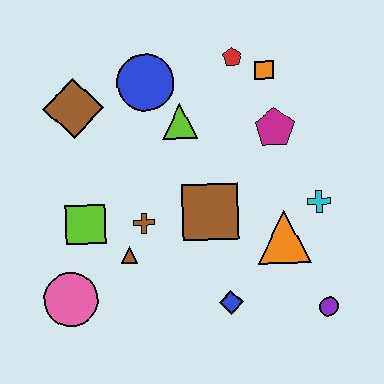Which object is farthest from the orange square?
The pink circle is farthest from the orange square.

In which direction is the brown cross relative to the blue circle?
The brown cross is below the blue circle.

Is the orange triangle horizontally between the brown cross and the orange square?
No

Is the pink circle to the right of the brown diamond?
No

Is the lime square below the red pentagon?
Yes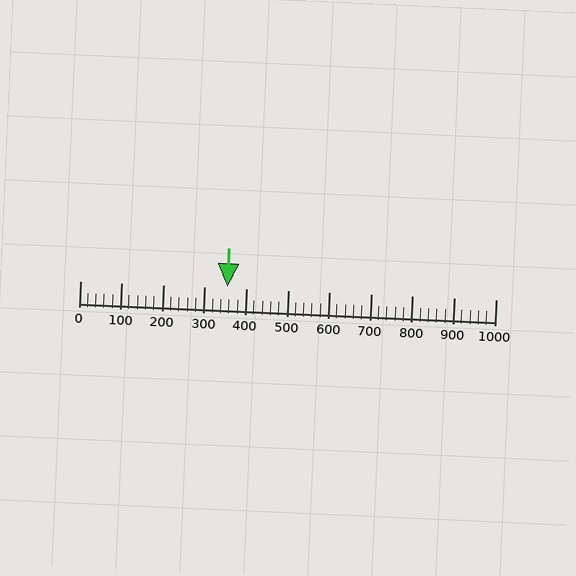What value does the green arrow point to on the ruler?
The green arrow points to approximately 354.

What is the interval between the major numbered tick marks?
The major tick marks are spaced 100 units apart.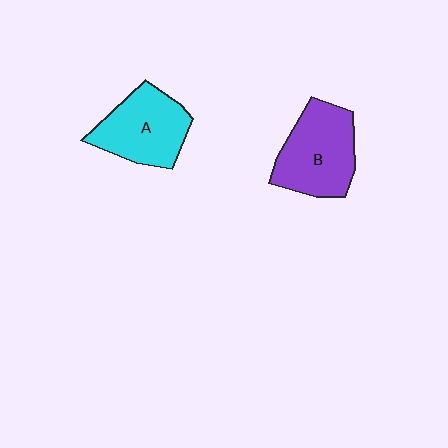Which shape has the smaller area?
Shape A (cyan).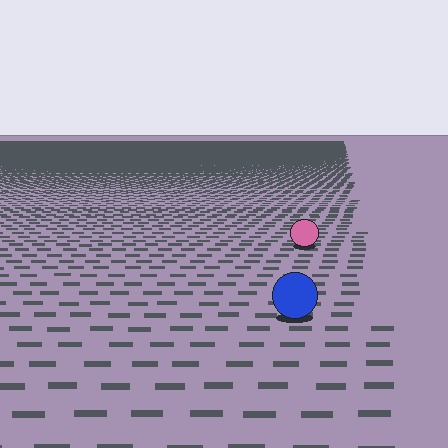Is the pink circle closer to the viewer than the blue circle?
No. The blue circle is closer — you can tell from the texture gradient: the ground texture is coarser near it.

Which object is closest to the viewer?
The blue circle is closest. The texture marks near it are larger and more spread out.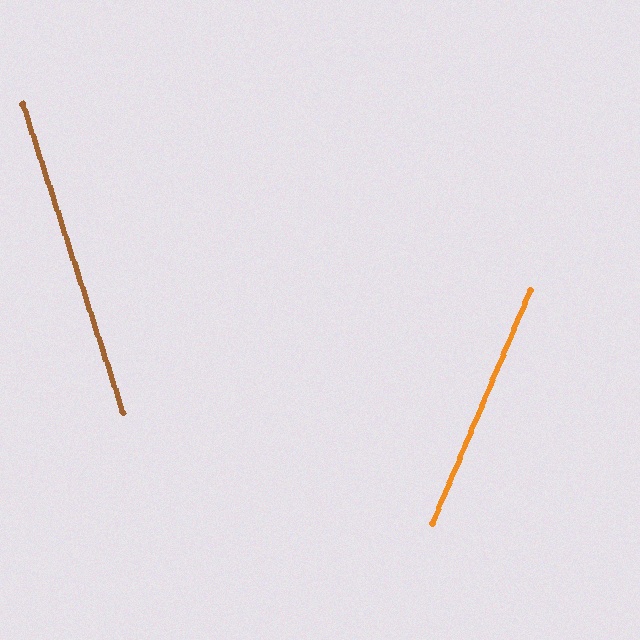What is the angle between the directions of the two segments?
Approximately 41 degrees.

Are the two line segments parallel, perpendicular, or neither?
Neither parallel nor perpendicular — they differ by about 41°.